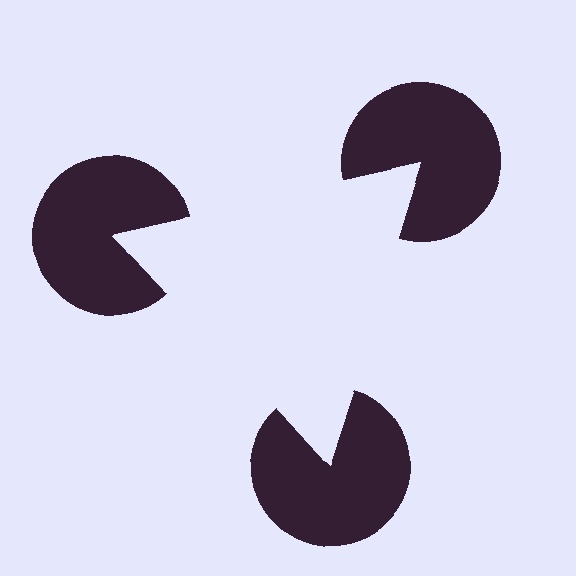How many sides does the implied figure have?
3 sides.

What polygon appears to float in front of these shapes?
An illusory triangle — its edges are inferred from the aligned wedge cuts in the pac-man discs, not physically drawn.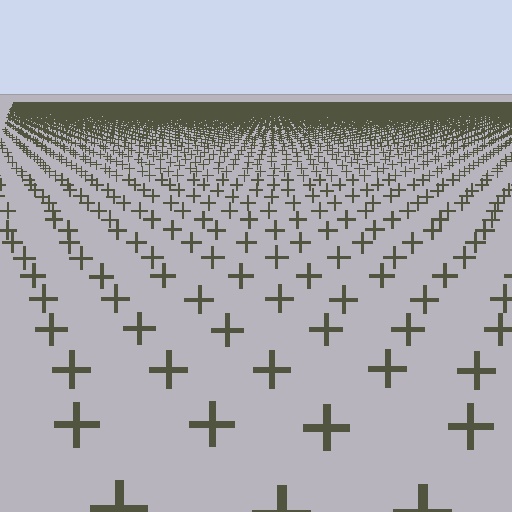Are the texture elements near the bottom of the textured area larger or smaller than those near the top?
Larger. Near the bottom, elements are closer to the viewer and appear at a bigger on-screen size.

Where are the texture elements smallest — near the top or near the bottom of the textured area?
Near the top.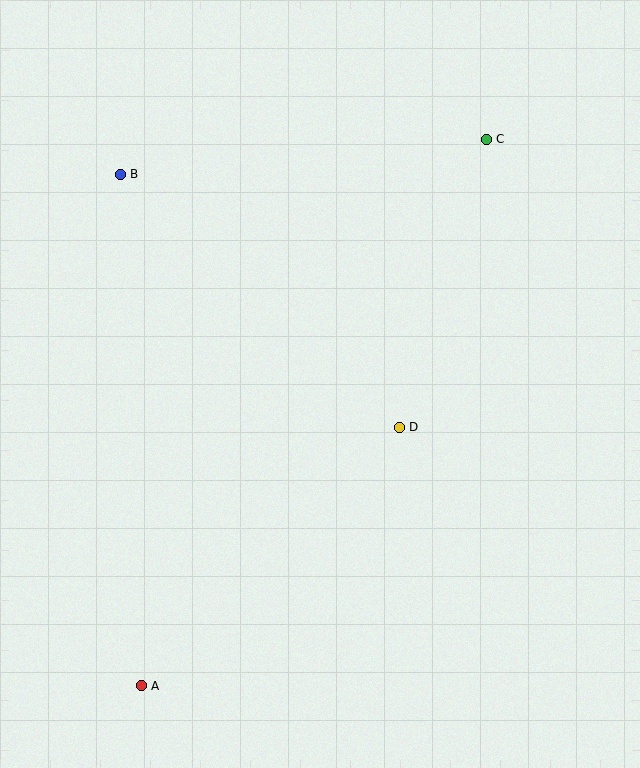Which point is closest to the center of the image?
Point D at (399, 427) is closest to the center.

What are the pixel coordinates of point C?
Point C is at (486, 139).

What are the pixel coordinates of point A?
Point A is at (141, 686).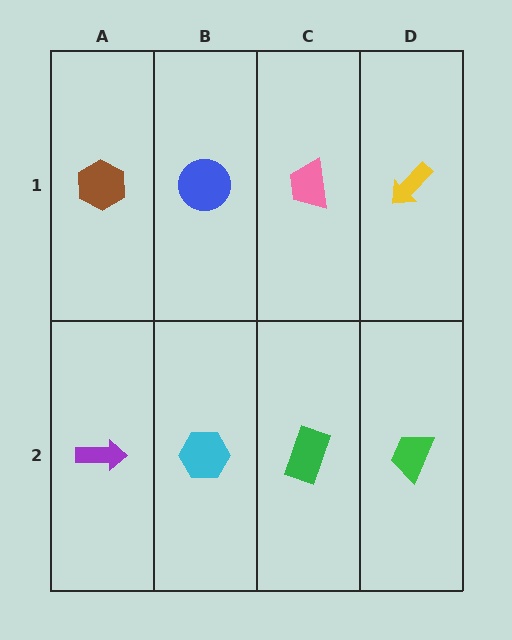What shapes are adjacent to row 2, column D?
A yellow arrow (row 1, column D), a green rectangle (row 2, column C).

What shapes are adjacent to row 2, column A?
A brown hexagon (row 1, column A), a cyan hexagon (row 2, column B).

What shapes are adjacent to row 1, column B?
A cyan hexagon (row 2, column B), a brown hexagon (row 1, column A), a pink trapezoid (row 1, column C).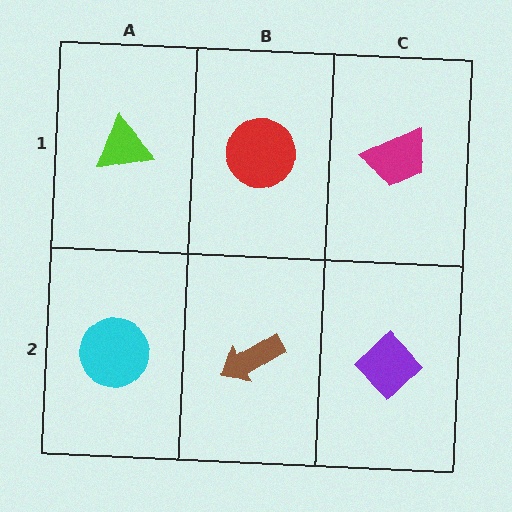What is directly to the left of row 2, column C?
A brown arrow.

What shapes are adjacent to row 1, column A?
A cyan circle (row 2, column A), a red circle (row 1, column B).